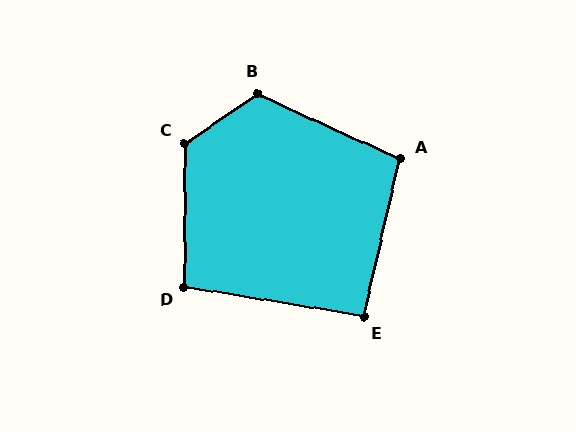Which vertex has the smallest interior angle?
E, at approximately 94 degrees.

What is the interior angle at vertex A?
Approximately 102 degrees (obtuse).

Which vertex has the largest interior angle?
C, at approximately 125 degrees.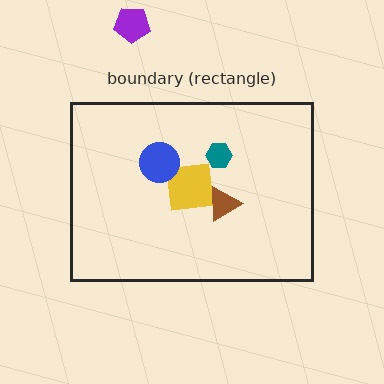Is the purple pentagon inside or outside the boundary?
Outside.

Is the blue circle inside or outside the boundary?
Inside.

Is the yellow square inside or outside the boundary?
Inside.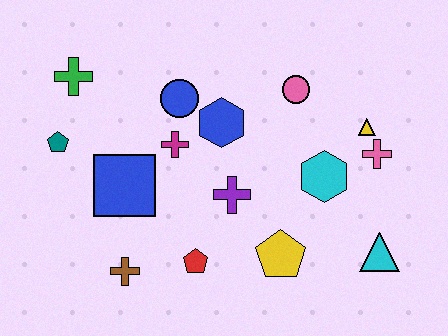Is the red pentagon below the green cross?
Yes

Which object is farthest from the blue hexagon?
The cyan triangle is farthest from the blue hexagon.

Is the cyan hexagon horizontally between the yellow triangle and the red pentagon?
Yes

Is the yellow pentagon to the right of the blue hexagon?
Yes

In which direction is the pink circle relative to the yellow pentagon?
The pink circle is above the yellow pentagon.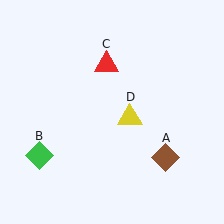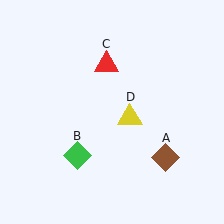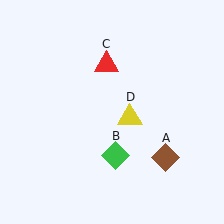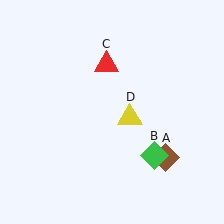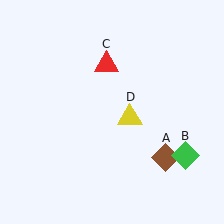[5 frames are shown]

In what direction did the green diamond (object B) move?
The green diamond (object B) moved right.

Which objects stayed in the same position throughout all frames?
Brown diamond (object A) and red triangle (object C) and yellow triangle (object D) remained stationary.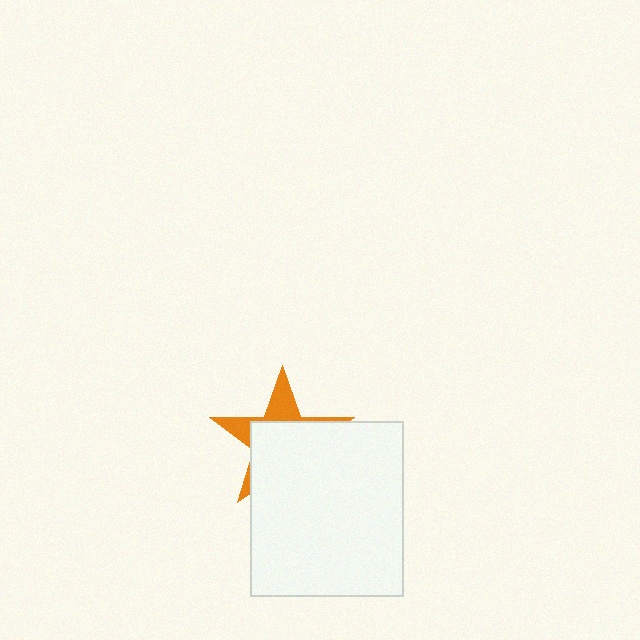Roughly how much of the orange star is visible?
A small part of it is visible (roughly 32%).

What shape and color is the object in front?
The object in front is a white rectangle.